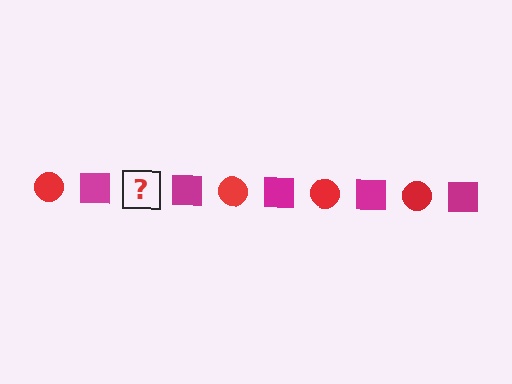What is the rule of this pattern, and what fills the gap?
The rule is that the pattern alternates between red circle and magenta square. The gap should be filled with a red circle.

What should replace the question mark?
The question mark should be replaced with a red circle.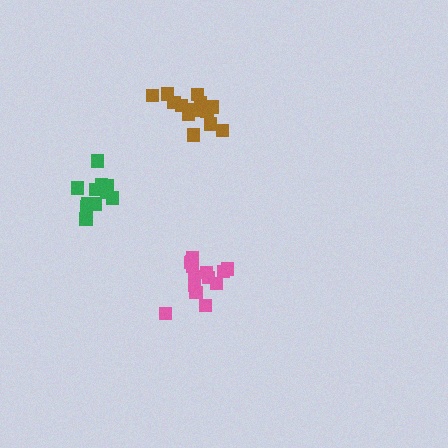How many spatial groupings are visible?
There are 3 spatial groupings.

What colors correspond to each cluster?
The clusters are colored: green, pink, brown.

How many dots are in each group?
Group 1: 12 dots, Group 2: 14 dots, Group 3: 13 dots (39 total).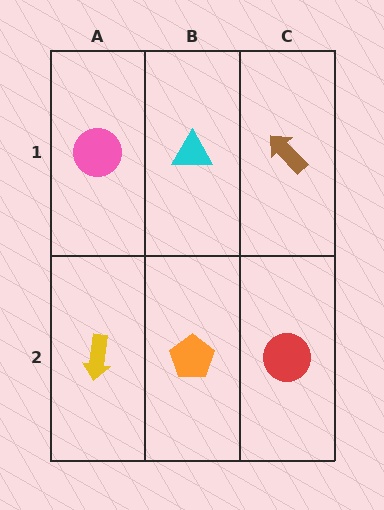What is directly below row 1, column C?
A red circle.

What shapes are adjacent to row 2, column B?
A cyan triangle (row 1, column B), a yellow arrow (row 2, column A), a red circle (row 2, column C).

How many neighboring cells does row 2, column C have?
2.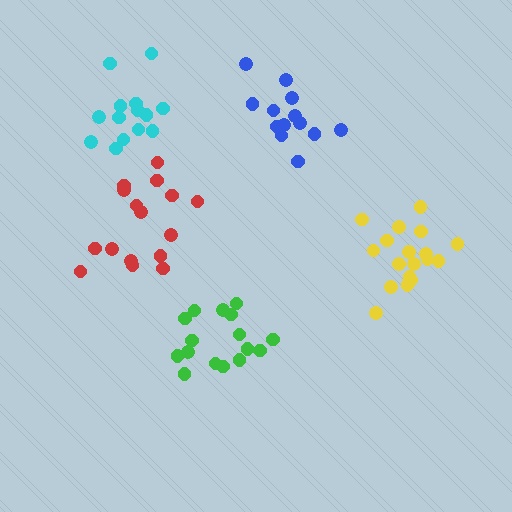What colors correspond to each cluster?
The clusters are colored: green, red, blue, yellow, cyan.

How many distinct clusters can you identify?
There are 5 distinct clusters.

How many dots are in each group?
Group 1: 16 dots, Group 2: 16 dots, Group 3: 13 dots, Group 4: 18 dots, Group 5: 14 dots (77 total).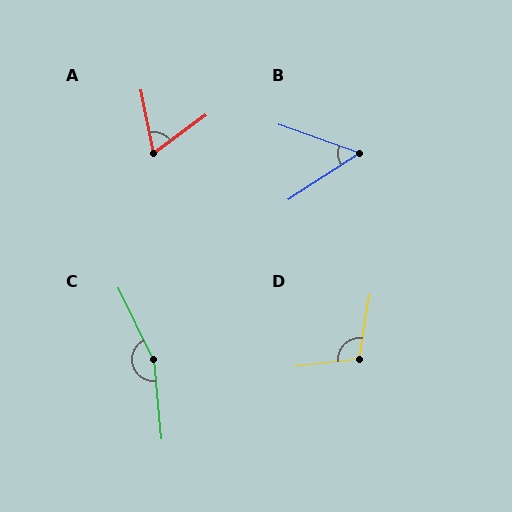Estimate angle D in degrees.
Approximately 106 degrees.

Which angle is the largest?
C, at approximately 160 degrees.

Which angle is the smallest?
B, at approximately 52 degrees.